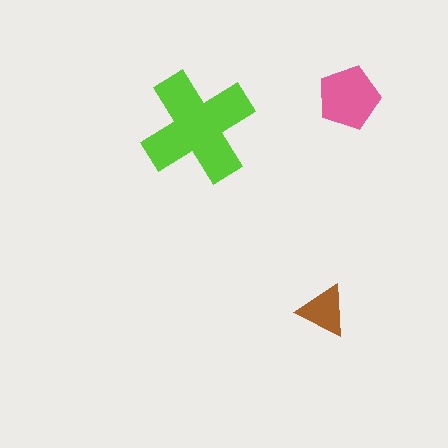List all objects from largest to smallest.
The lime cross, the pink pentagon, the brown triangle.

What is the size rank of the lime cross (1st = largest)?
1st.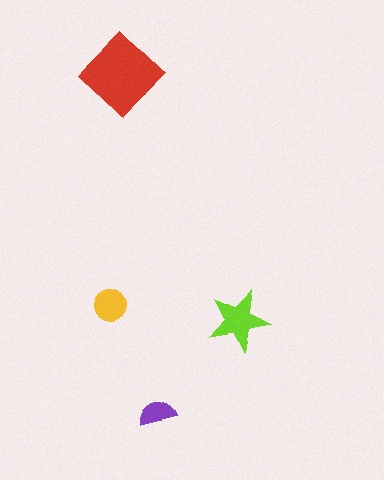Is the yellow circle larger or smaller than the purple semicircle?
Larger.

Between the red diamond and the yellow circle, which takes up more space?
The red diamond.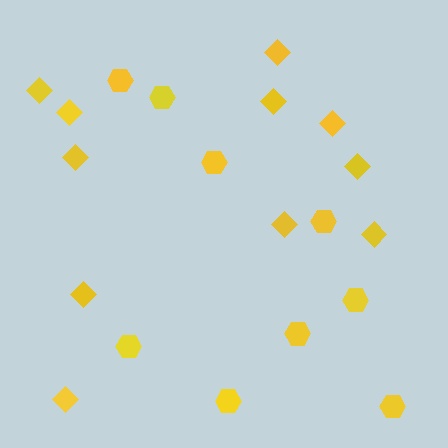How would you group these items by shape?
There are 2 groups: one group of diamonds (11) and one group of hexagons (9).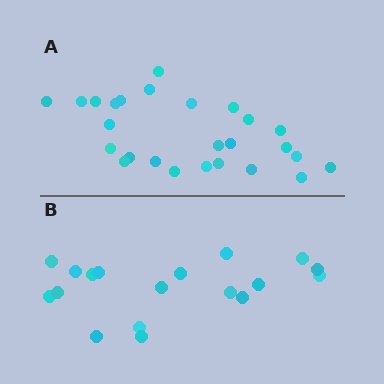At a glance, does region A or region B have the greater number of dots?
Region A (the top region) has more dots.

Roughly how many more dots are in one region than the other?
Region A has roughly 8 or so more dots than region B.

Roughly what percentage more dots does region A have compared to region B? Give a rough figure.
About 45% more.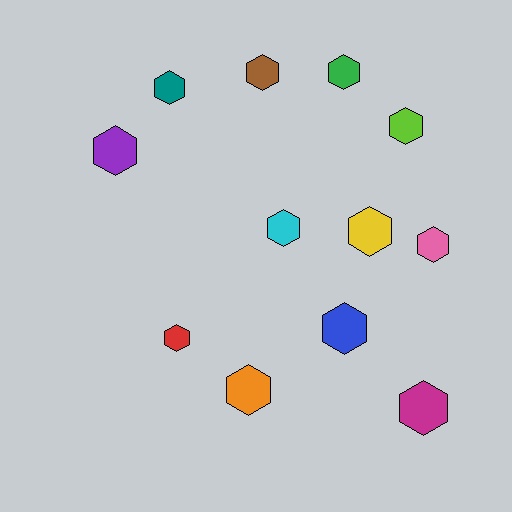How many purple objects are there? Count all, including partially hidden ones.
There is 1 purple object.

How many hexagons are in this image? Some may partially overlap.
There are 12 hexagons.